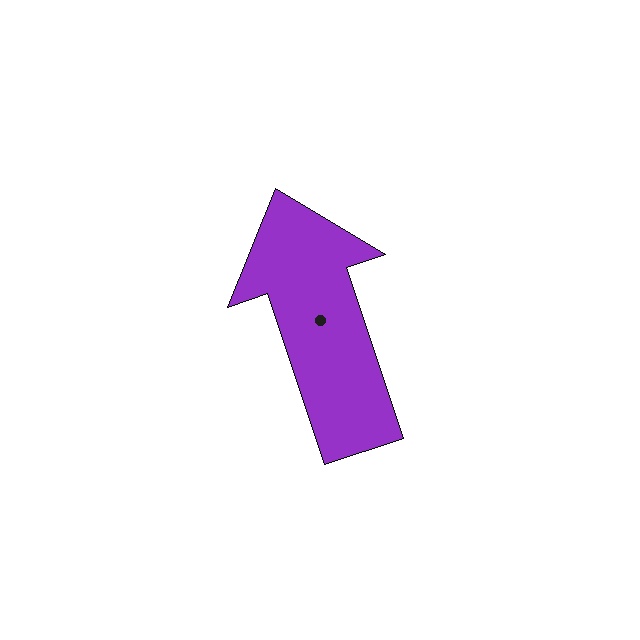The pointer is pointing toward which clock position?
Roughly 11 o'clock.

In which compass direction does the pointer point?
North.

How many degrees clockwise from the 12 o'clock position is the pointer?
Approximately 341 degrees.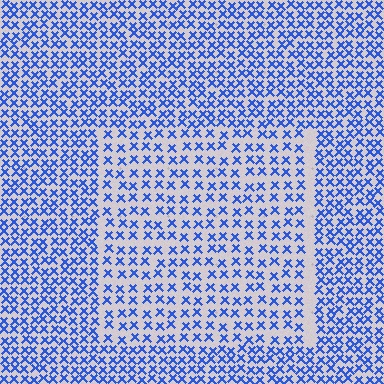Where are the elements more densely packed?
The elements are more densely packed outside the rectangle boundary.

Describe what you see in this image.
The image contains small blue elements arranged at two different densities. A rectangle-shaped region is visible where the elements are less densely packed than the surrounding area.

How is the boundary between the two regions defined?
The boundary is defined by a change in element density (approximately 1.7x ratio). All elements are the same color, size, and shape.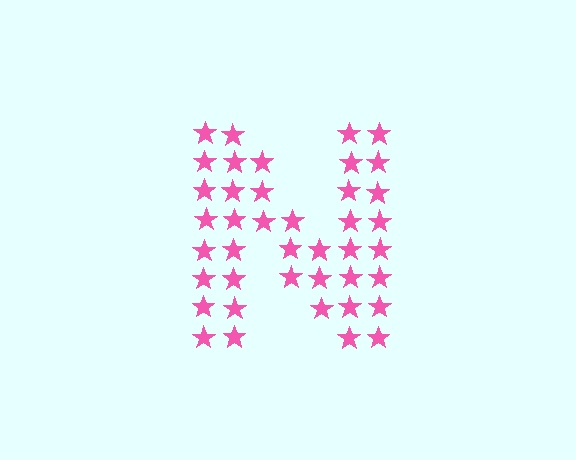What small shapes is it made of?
It is made of small stars.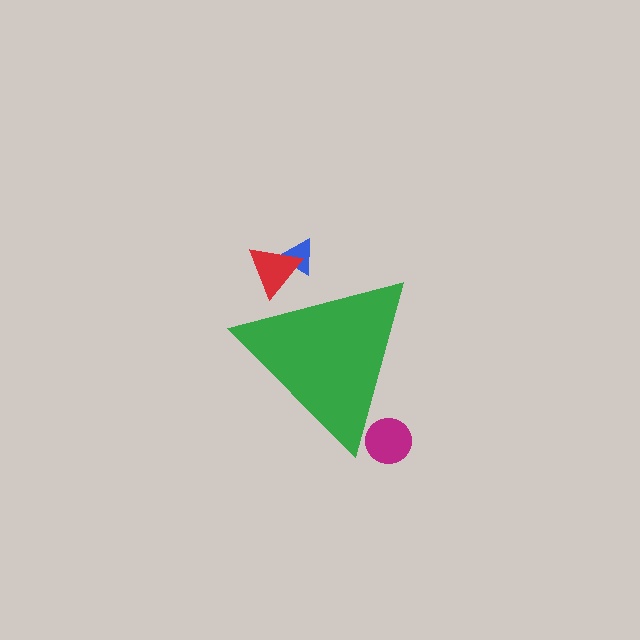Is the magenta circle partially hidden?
Yes, the magenta circle is partially hidden behind the green triangle.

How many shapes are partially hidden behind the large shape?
3 shapes are partially hidden.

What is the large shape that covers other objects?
A green triangle.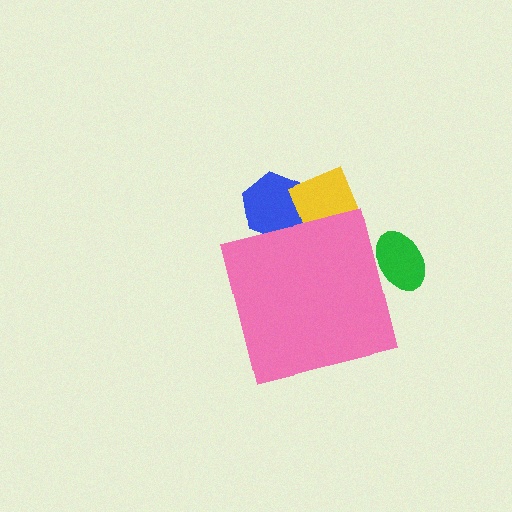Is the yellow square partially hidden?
Yes, the yellow square is partially hidden behind the pink square.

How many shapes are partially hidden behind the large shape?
3 shapes are partially hidden.